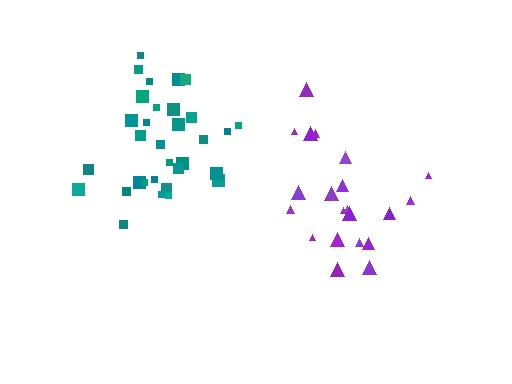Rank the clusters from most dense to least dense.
teal, purple.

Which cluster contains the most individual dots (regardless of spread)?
Teal (33).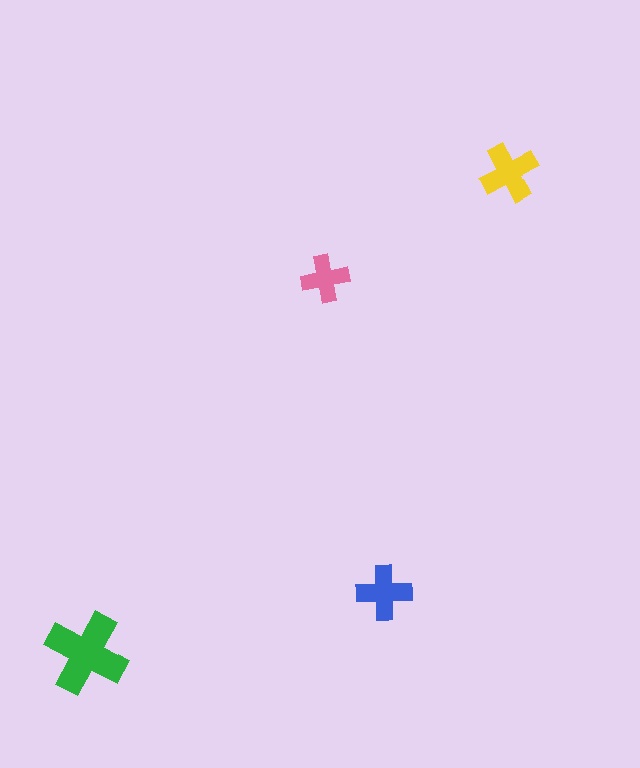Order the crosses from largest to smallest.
the green one, the yellow one, the blue one, the pink one.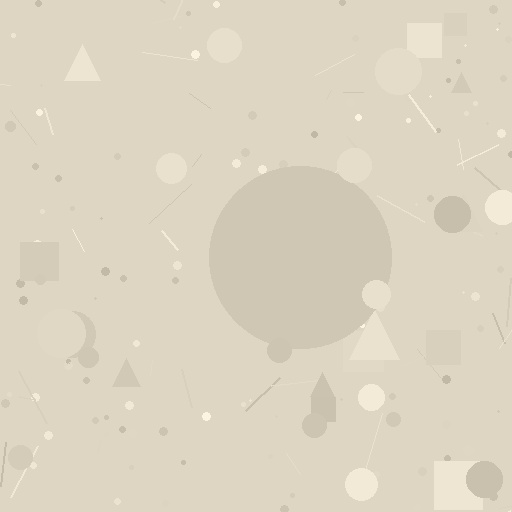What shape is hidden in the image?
A circle is hidden in the image.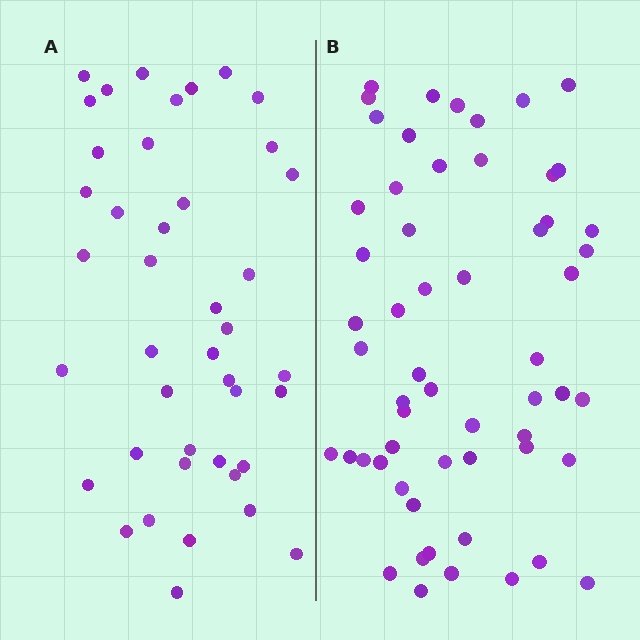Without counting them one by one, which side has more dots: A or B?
Region B (the right region) has more dots.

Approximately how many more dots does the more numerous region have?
Region B has approximately 15 more dots than region A.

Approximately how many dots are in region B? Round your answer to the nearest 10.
About 60 dots. (The exact count is 57, which rounds to 60.)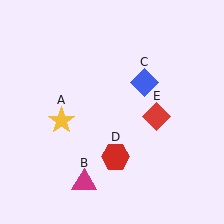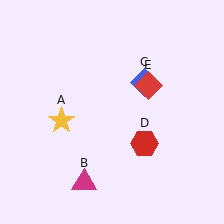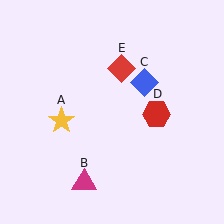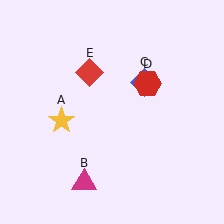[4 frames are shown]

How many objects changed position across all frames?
2 objects changed position: red hexagon (object D), red diamond (object E).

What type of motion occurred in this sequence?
The red hexagon (object D), red diamond (object E) rotated counterclockwise around the center of the scene.